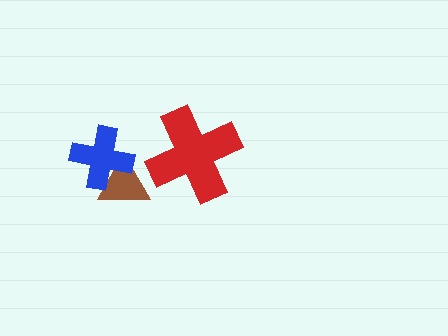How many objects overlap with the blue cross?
1 object overlaps with the blue cross.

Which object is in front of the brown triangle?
The blue cross is in front of the brown triangle.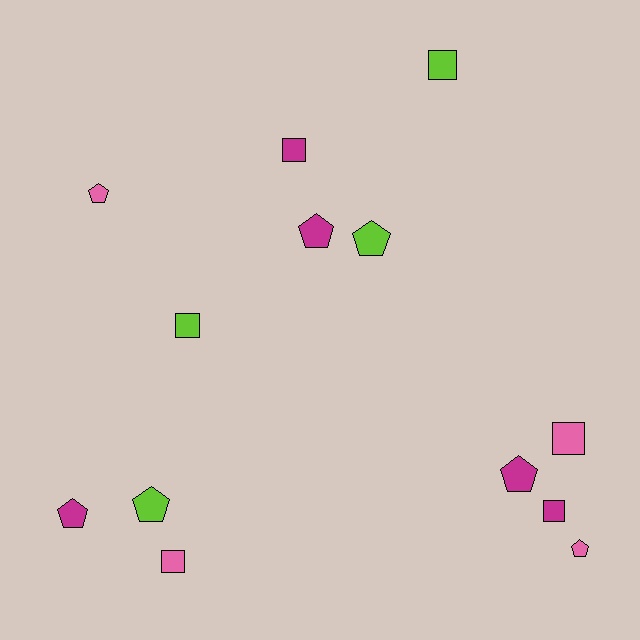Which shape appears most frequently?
Pentagon, with 7 objects.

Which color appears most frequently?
Magenta, with 5 objects.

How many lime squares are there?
There are 2 lime squares.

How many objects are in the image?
There are 13 objects.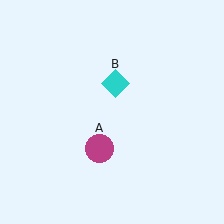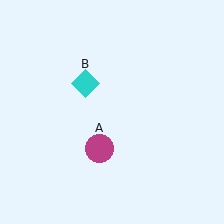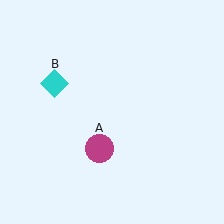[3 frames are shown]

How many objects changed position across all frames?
1 object changed position: cyan diamond (object B).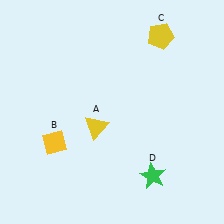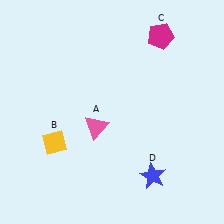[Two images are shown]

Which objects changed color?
A changed from yellow to pink. C changed from yellow to magenta. D changed from green to blue.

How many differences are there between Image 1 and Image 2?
There are 3 differences between the two images.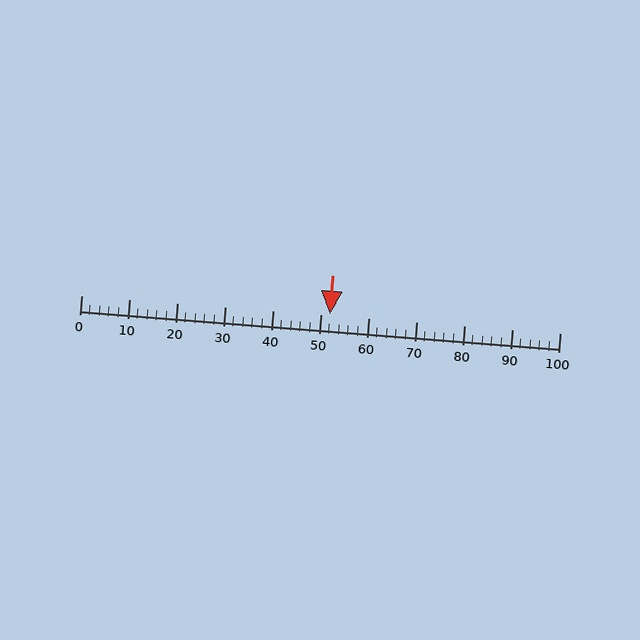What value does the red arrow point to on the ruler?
The red arrow points to approximately 52.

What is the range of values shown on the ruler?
The ruler shows values from 0 to 100.